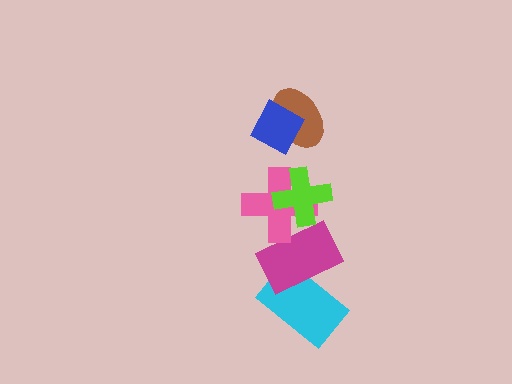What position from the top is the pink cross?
The pink cross is 4th from the top.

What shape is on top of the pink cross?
The lime cross is on top of the pink cross.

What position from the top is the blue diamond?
The blue diamond is 1st from the top.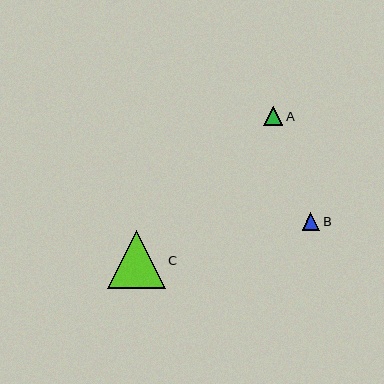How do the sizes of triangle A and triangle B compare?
Triangle A and triangle B are approximately the same size.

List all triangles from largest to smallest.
From largest to smallest: C, A, B.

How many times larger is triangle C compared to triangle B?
Triangle C is approximately 3.3 times the size of triangle B.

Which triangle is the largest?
Triangle C is the largest with a size of approximately 57 pixels.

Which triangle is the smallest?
Triangle B is the smallest with a size of approximately 18 pixels.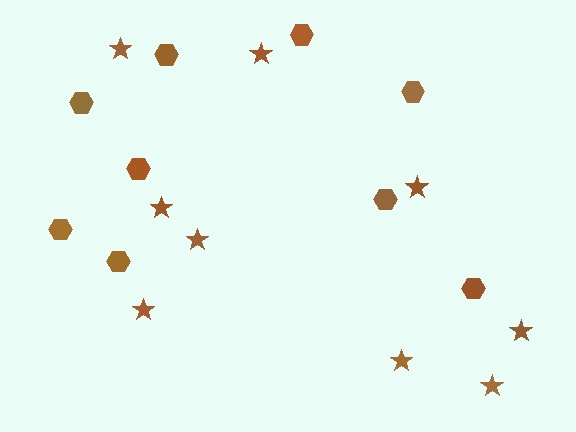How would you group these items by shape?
There are 2 groups: one group of stars (9) and one group of hexagons (9).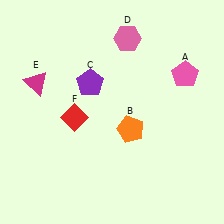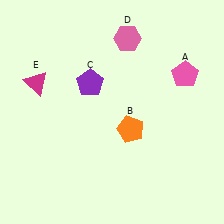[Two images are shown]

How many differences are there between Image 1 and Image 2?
There is 1 difference between the two images.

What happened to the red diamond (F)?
The red diamond (F) was removed in Image 2. It was in the bottom-left area of Image 1.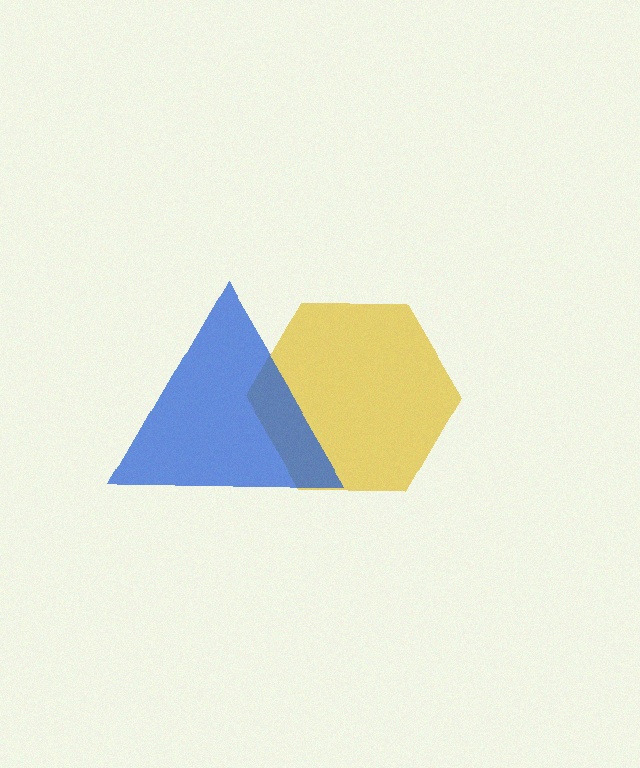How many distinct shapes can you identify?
There are 2 distinct shapes: a yellow hexagon, a blue triangle.